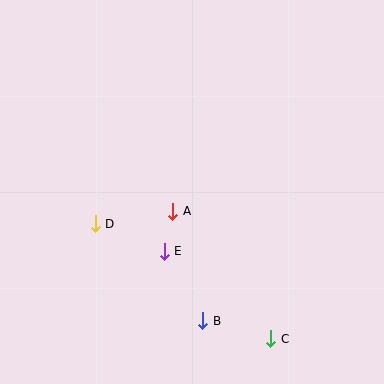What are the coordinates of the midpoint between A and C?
The midpoint between A and C is at (222, 275).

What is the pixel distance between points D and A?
The distance between D and A is 78 pixels.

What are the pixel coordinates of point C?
Point C is at (271, 339).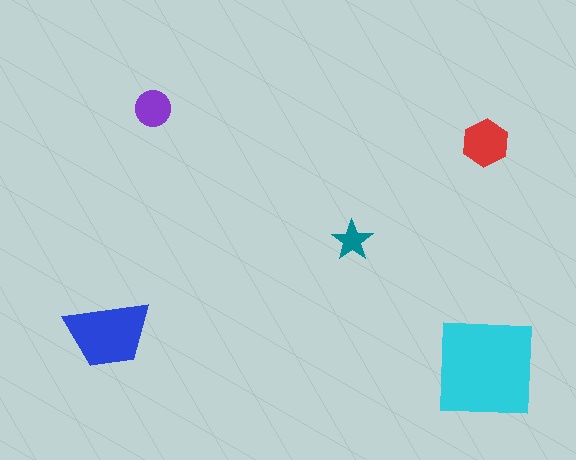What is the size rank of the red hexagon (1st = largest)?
3rd.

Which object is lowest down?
The cyan square is bottommost.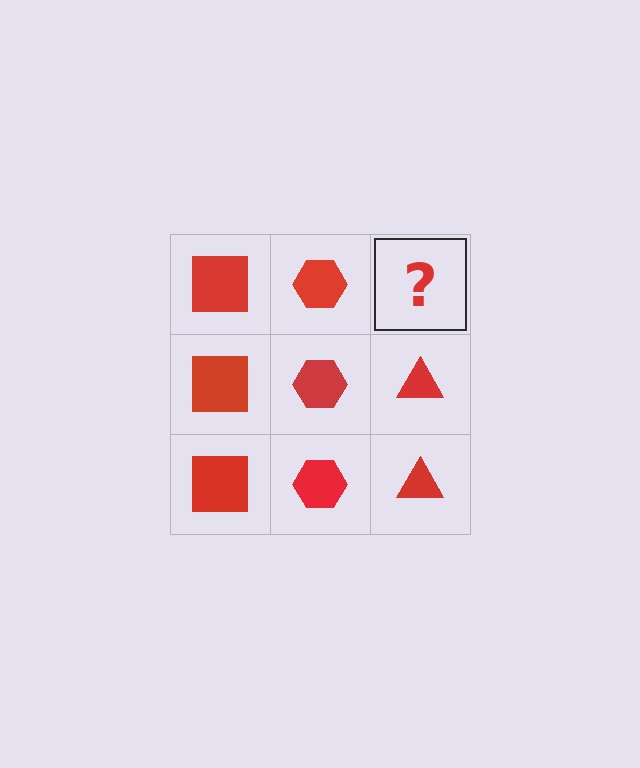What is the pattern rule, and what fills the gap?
The rule is that each column has a consistent shape. The gap should be filled with a red triangle.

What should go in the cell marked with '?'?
The missing cell should contain a red triangle.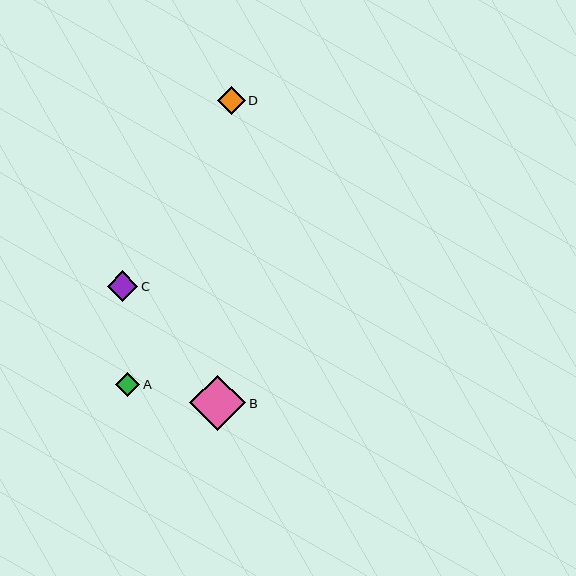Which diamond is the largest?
Diamond B is the largest with a size of approximately 56 pixels.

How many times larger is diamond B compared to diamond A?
Diamond B is approximately 2.3 times the size of diamond A.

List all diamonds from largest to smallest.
From largest to smallest: B, C, D, A.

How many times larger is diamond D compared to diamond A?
Diamond D is approximately 1.2 times the size of diamond A.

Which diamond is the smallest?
Diamond A is the smallest with a size of approximately 24 pixels.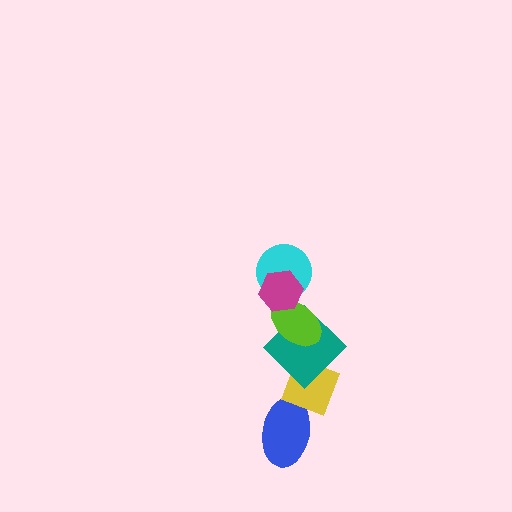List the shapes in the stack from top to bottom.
From top to bottom: the magenta hexagon, the cyan circle, the lime ellipse, the teal diamond, the yellow diamond, the blue ellipse.